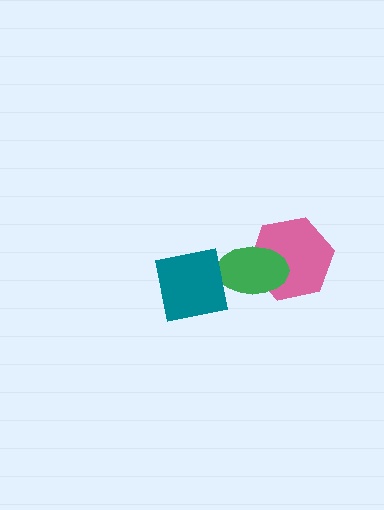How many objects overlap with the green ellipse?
2 objects overlap with the green ellipse.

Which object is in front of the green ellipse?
The teal square is in front of the green ellipse.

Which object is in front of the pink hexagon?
The green ellipse is in front of the pink hexagon.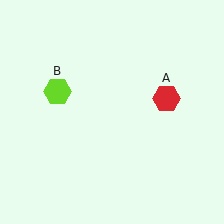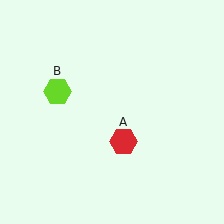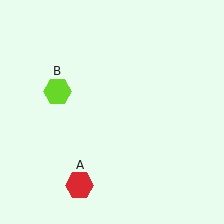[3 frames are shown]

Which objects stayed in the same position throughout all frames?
Lime hexagon (object B) remained stationary.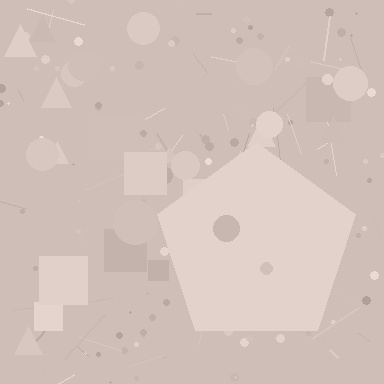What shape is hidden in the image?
A pentagon is hidden in the image.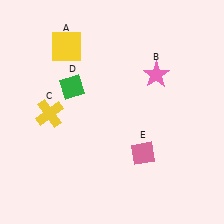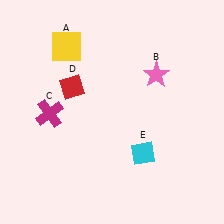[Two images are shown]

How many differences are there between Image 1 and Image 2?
There are 3 differences between the two images.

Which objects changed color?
C changed from yellow to magenta. D changed from green to red. E changed from pink to cyan.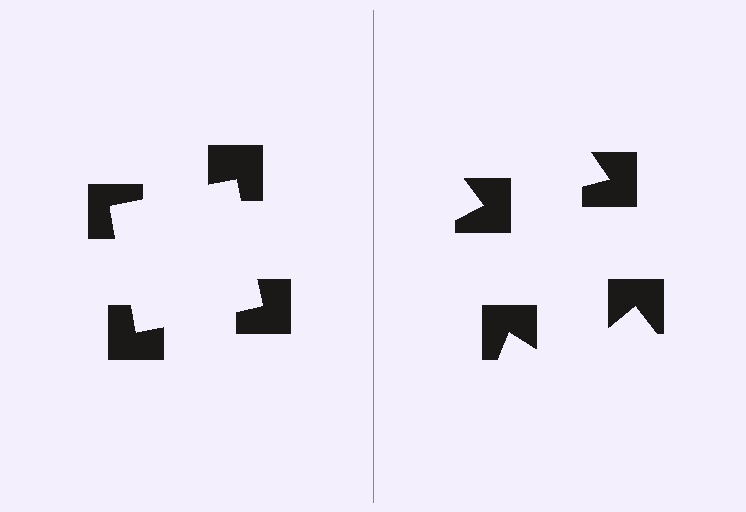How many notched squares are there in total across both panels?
8 — 4 on each side.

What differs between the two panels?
The notched squares are positioned identically on both sides; only the wedge orientations differ. On the left they align to a square; on the right they are misaligned.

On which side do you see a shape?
An illusory square appears on the left side. On the right side the wedge cuts are rotated, so no coherent shape forms.